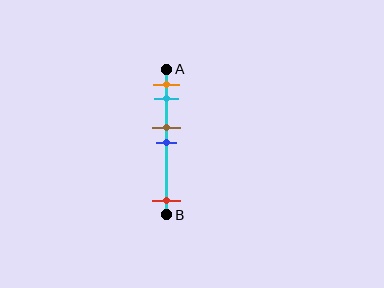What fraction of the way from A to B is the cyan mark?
The cyan mark is approximately 20% (0.2) of the way from A to B.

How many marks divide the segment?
There are 5 marks dividing the segment.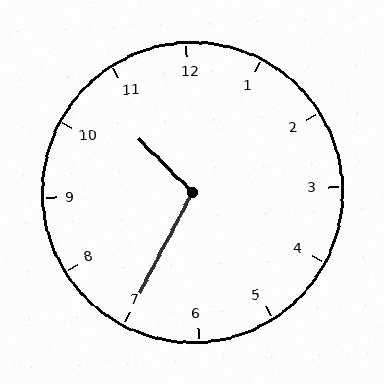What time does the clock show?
10:35.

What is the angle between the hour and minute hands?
Approximately 108 degrees.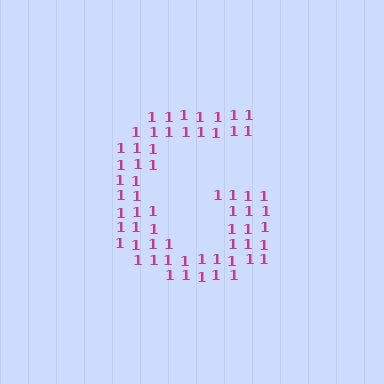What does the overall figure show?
The overall figure shows the letter G.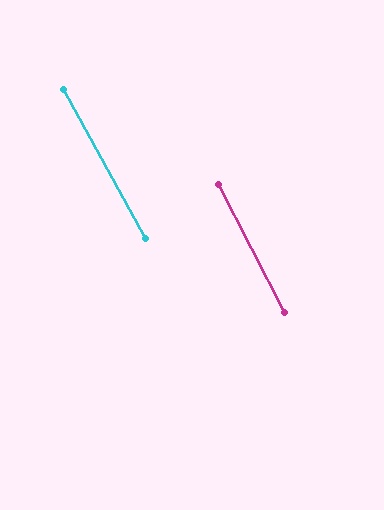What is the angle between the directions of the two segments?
Approximately 1 degree.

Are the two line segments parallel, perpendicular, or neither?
Parallel — their directions differ by only 1.4°.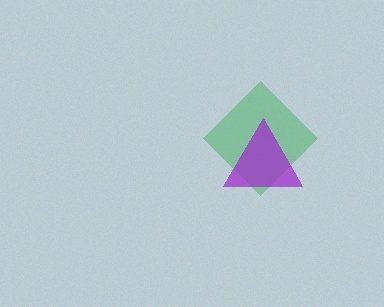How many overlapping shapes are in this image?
There are 2 overlapping shapes in the image.